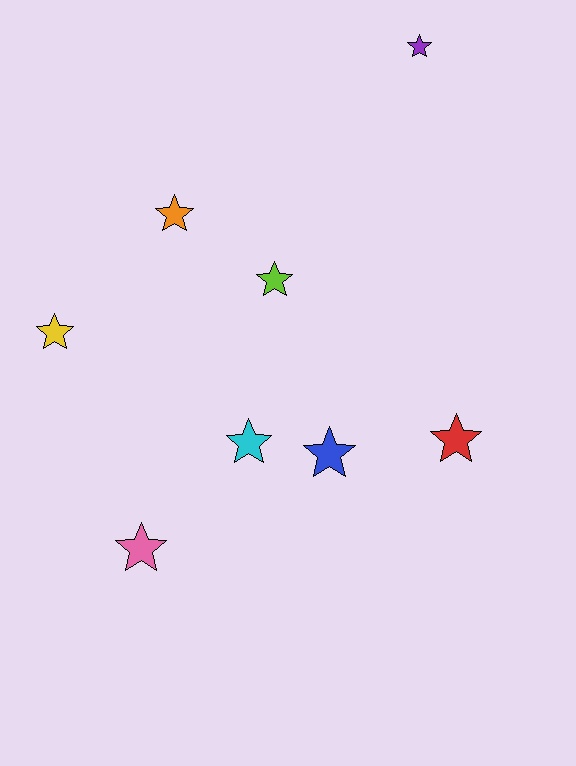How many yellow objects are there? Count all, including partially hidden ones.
There is 1 yellow object.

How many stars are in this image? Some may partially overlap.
There are 8 stars.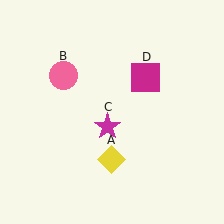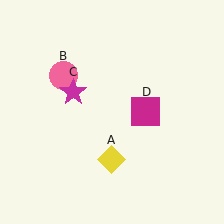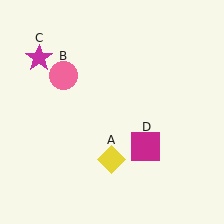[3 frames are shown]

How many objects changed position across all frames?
2 objects changed position: magenta star (object C), magenta square (object D).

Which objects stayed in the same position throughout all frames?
Yellow diamond (object A) and pink circle (object B) remained stationary.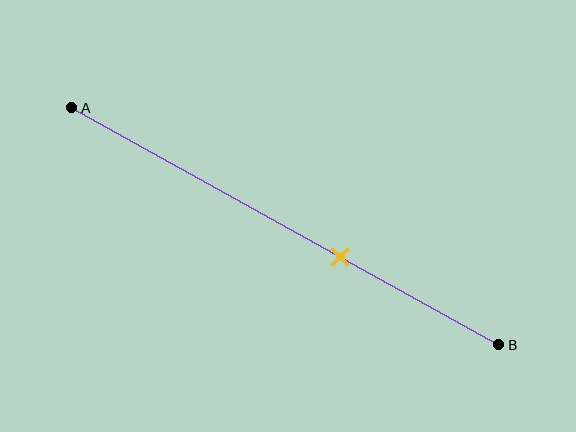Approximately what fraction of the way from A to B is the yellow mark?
The yellow mark is approximately 65% of the way from A to B.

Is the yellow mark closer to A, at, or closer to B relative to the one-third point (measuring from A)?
The yellow mark is closer to point B than the one-third point of segment AB.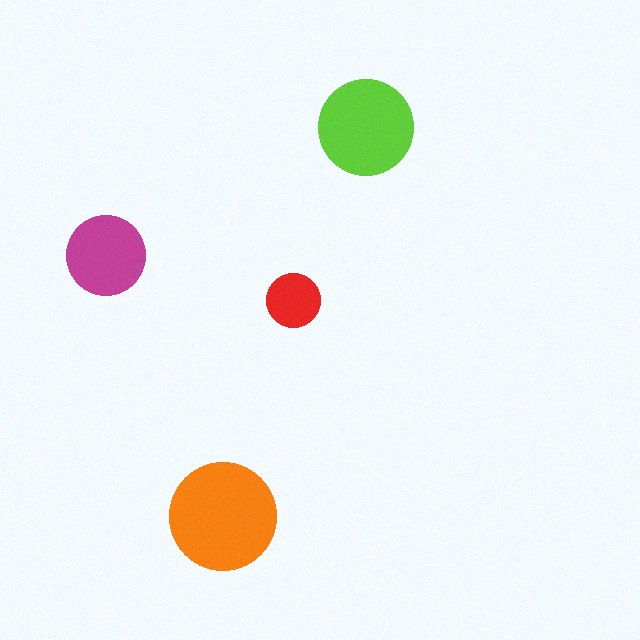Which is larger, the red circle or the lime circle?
The lime one.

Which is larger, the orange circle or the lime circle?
The orange one.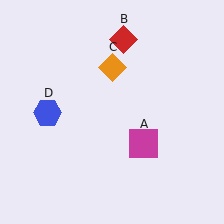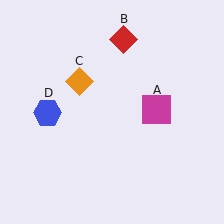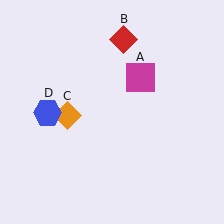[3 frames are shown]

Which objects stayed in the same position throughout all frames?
Red diamond (object B) and blue hexagon (object D) remained stationary.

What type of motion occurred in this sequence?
The magenta square (object A), orange diamond (object C) rotated counterclockwise around the center of the scene.